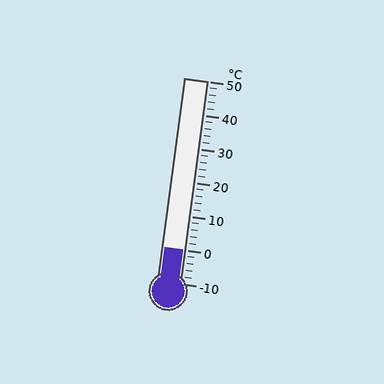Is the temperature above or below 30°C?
The temperature is below 30°C.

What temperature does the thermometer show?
The thermometer shows approximately 0°C.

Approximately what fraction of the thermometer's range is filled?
The thermometer is filled to approximately 15% of its range.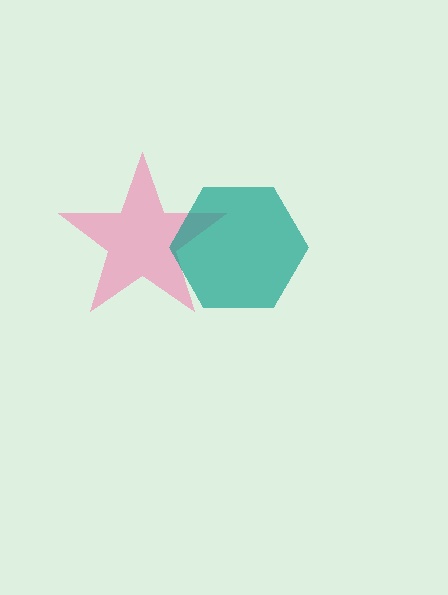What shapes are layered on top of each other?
The layered shapes are: a pink star, a teal hexagon.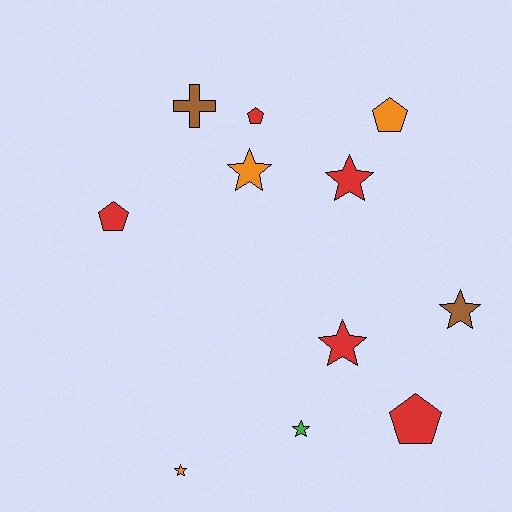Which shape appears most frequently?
Star, with 6 objects.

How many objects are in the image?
There are 11 objects.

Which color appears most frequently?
Red, with 5 objects.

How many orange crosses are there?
There are no orange crosses.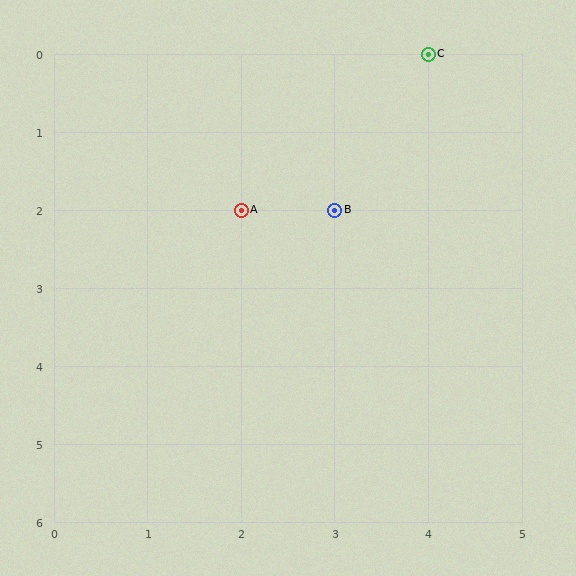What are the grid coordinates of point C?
Point C is at grid coordinates (4, 0).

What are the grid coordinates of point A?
Point A is at grid coordinates (2, 2).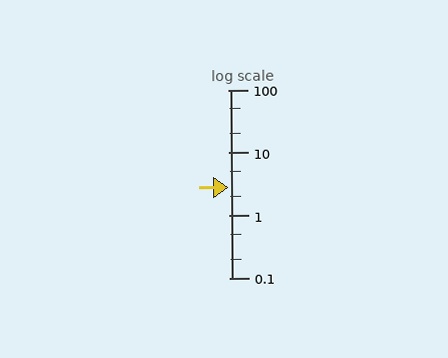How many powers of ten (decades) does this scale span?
The scale spans 3 decades, from 0.1 to 100.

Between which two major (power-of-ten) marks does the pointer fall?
The pointer is between 1 and 10.